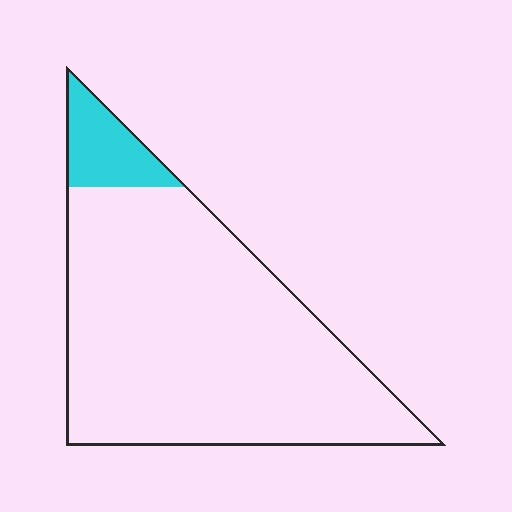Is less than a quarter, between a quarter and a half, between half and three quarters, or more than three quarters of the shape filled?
Less than a quarter.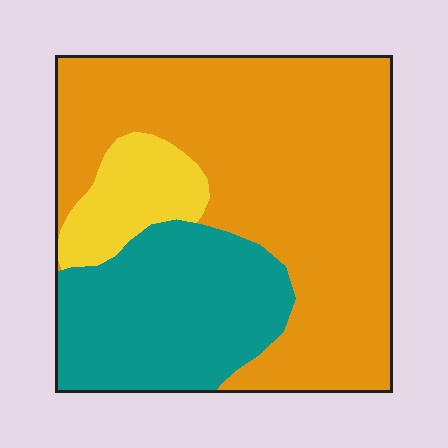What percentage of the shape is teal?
Teal covers 29% of the shape.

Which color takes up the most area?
Orange, at roughly 60%.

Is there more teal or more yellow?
Teal.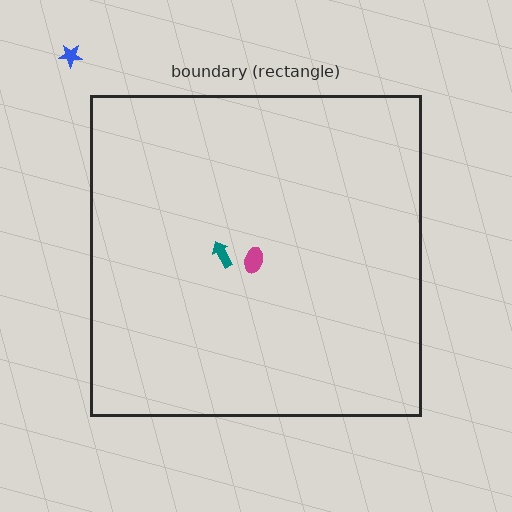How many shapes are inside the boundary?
2 inside, 1 outside.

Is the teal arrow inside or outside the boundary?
Inside.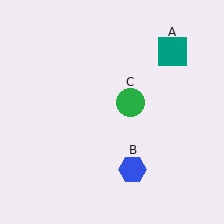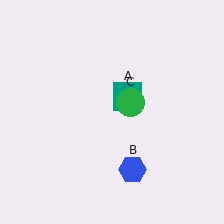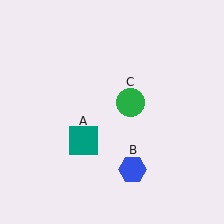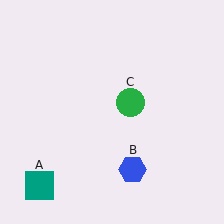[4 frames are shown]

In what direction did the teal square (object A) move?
The teal square (object A) moved down and to the left.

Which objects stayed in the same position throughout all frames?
Blue hexagon (object B) and green circle (object C) remained stationary.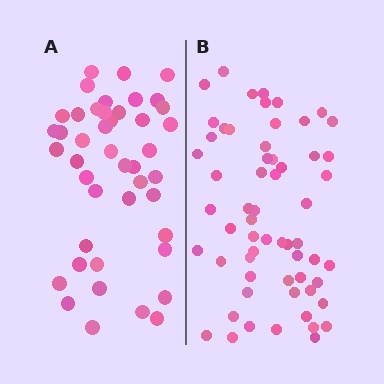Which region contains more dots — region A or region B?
Region B (the right region) has more dots.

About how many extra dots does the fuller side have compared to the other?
Region B has approximately 15 more dots than region A.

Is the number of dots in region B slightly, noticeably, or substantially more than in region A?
Region B has noticeably more, but not dramatically so. The ratio is roughly 1.4 to 1.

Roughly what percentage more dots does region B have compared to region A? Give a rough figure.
About 35% more.